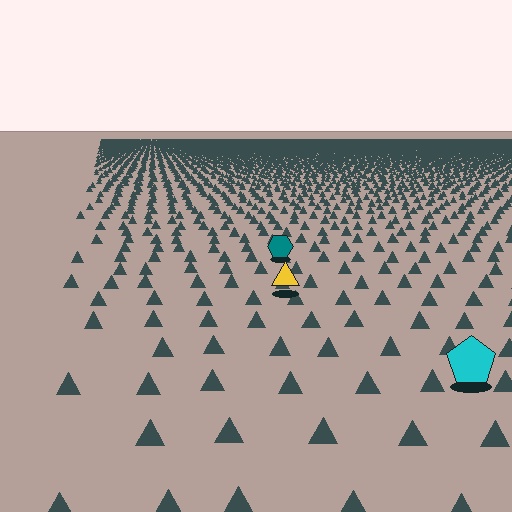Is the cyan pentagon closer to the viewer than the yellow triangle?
Yes. The cyan pentagon is closer — you can tell from the texture gradient: the ground texture is coarser near it.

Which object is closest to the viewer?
The cyan pentagon is closest. The texture marks near it are larger and more spread out.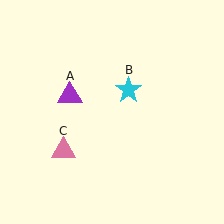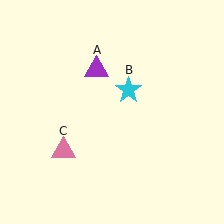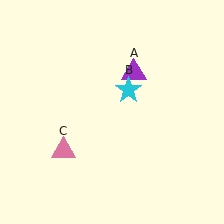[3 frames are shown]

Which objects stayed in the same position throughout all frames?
Cyan star (object B) and pink triangle (object C) remained stationary.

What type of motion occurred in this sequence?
The purple triangle (object A) rotated clockwise around the center of the scene.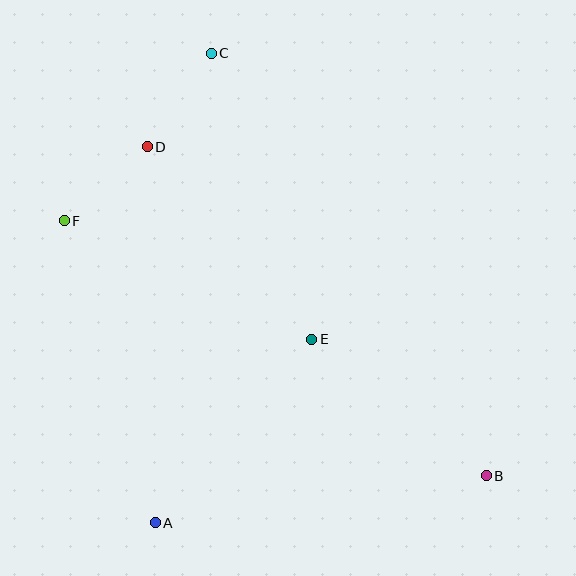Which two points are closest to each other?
Points D and F are closest to each other.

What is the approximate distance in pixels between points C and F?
The distance between C and F is approximately 223 pixels.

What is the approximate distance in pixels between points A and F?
The distance between A and F is approximately 316 pixels.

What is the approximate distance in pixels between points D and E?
The distance between D and E is approximately 253 pixels.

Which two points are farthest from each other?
Points B and C are farthest from each other.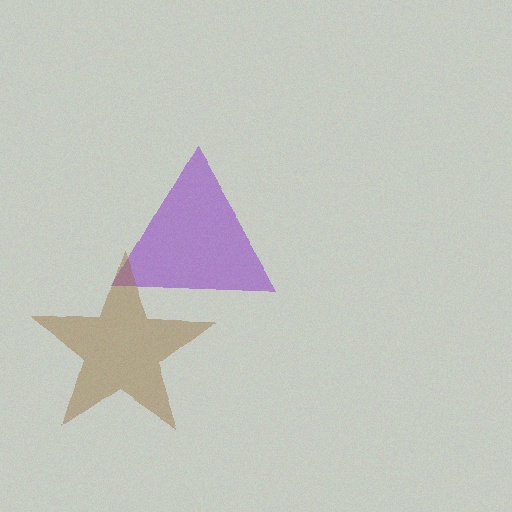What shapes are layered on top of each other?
The layered shapes are: a purple triangle, a brown star.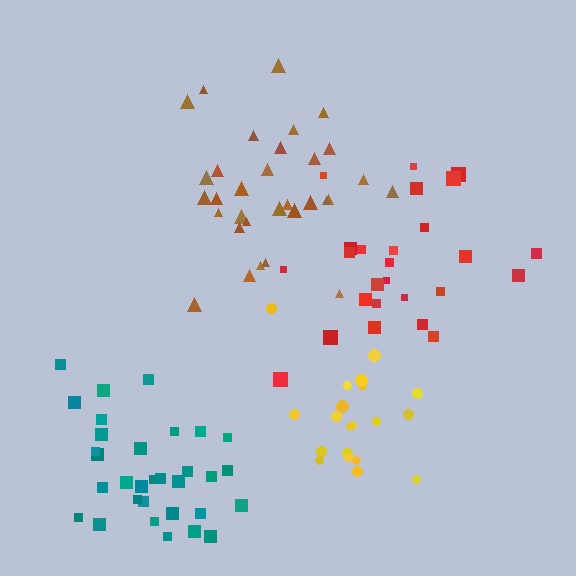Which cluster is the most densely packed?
Yellow.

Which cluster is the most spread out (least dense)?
Red.